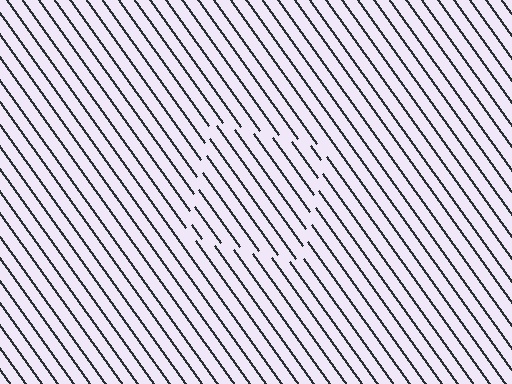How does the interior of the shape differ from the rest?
The interior of the shape contains the same grating, shifted by half a period — the contour is defined by the phase discontinuity where line-ends from the inner and outer gratings abut.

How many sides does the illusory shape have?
4 sides — the line-ends trace a square.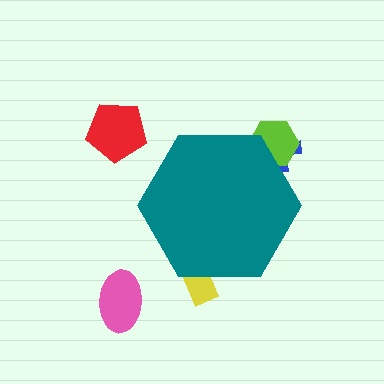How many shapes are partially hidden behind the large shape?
3 shapes are partially hidden.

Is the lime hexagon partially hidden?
Yes, the lime hexagon is partially hidden behind the teal hexagon.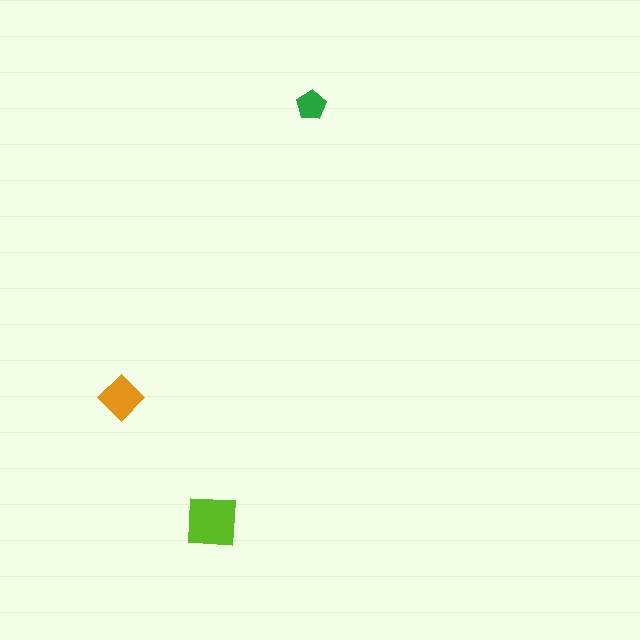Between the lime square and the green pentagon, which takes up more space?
The lime square.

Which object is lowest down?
The lime square is bottommost.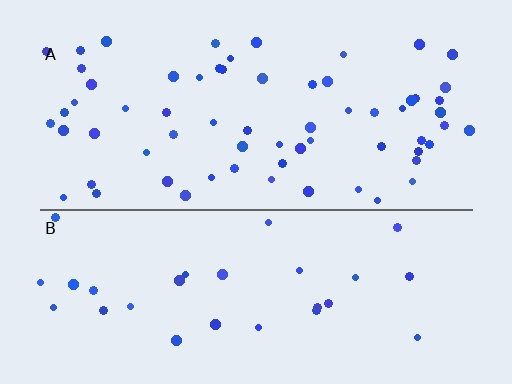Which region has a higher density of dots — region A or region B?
A (the top).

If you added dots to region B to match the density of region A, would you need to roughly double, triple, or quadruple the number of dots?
Approximately double.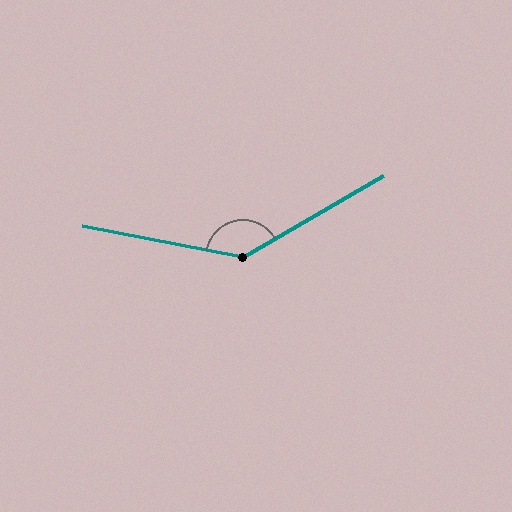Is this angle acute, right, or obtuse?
It is obtuse.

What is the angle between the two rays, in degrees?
Approximately 139 degrees.